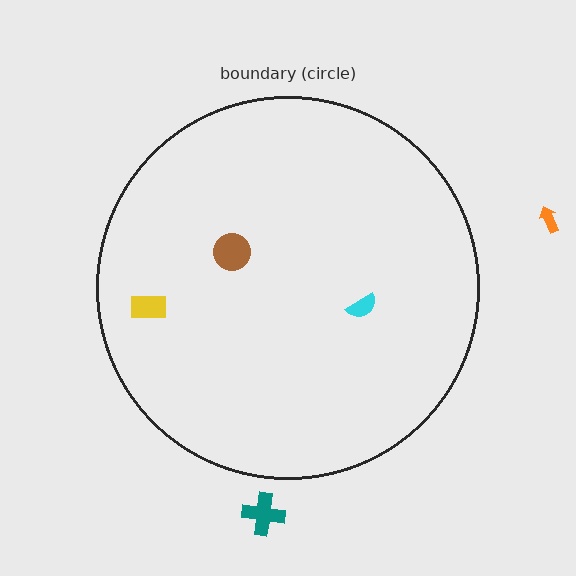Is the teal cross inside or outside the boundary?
Outside.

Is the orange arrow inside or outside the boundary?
Outside.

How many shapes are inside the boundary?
3 inside, 2 outside.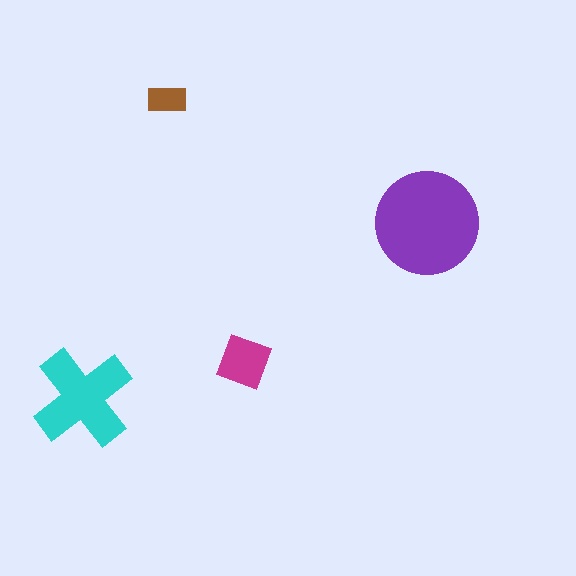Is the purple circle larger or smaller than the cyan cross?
Larger.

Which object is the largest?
The purple circle.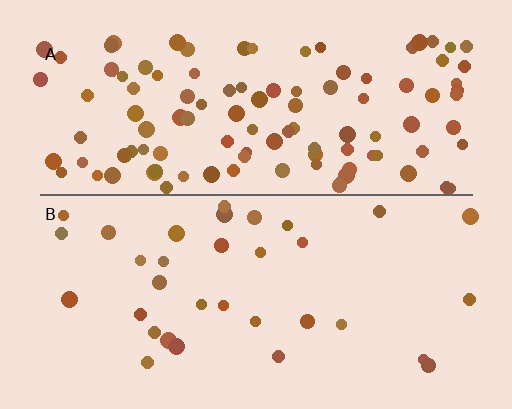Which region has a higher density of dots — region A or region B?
A (the top).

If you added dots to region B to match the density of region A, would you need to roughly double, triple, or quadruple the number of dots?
Approximately triple.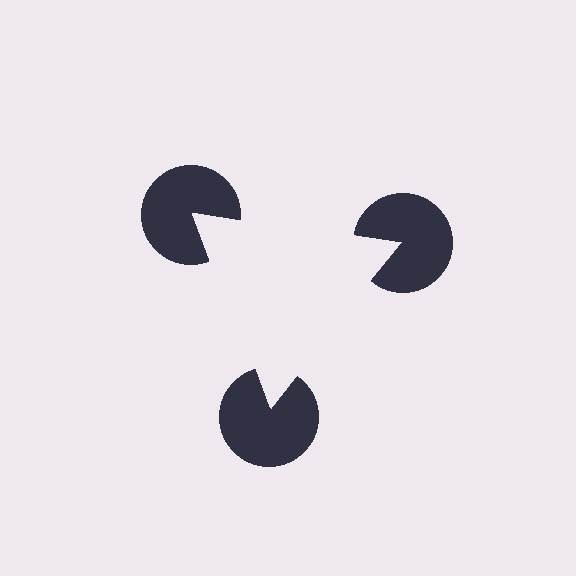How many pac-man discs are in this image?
There are 3 — one at each vertex of the illusory triangle.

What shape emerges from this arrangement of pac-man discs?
An illusory triangle — its edges are inferred from the aligned wedge cuts in the pac-man discs, not physically drawn.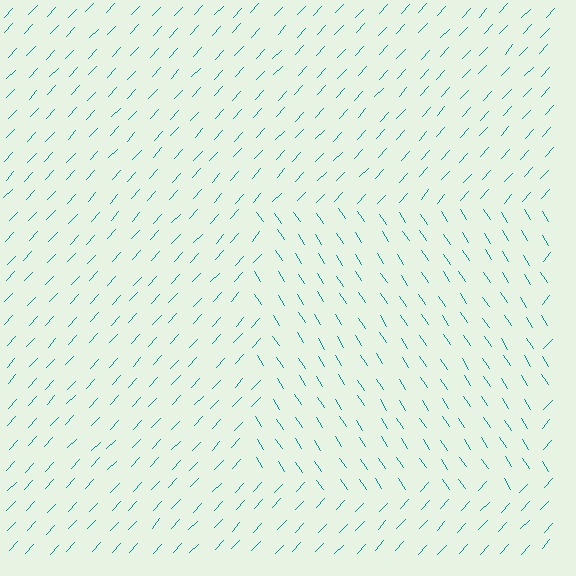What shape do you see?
I see a rectangle.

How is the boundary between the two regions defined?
The boundary is defined purely by a change in line orientation (approximately 76 degrees difference). All lines are the same color and thickness.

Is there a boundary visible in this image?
Yes, there is a texture boundary formed by a change in line orientation.